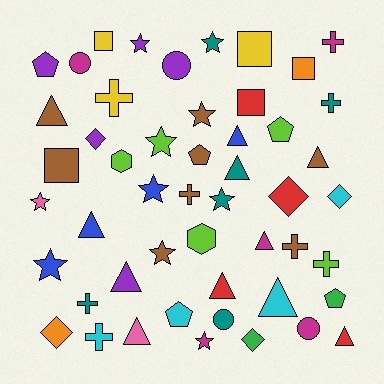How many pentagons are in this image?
There are 5 pentagons.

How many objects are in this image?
There are 50 objects.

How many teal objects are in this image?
There are 6 teal objects.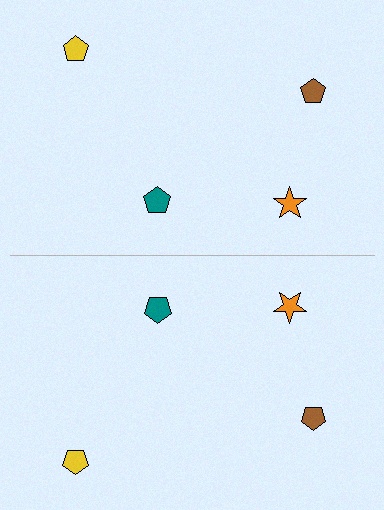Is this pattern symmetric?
Yes, this pattern has bilateral (reflection) symmetry.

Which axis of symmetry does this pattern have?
The pattern has a horizontal axis of symmetry running through the center of the image.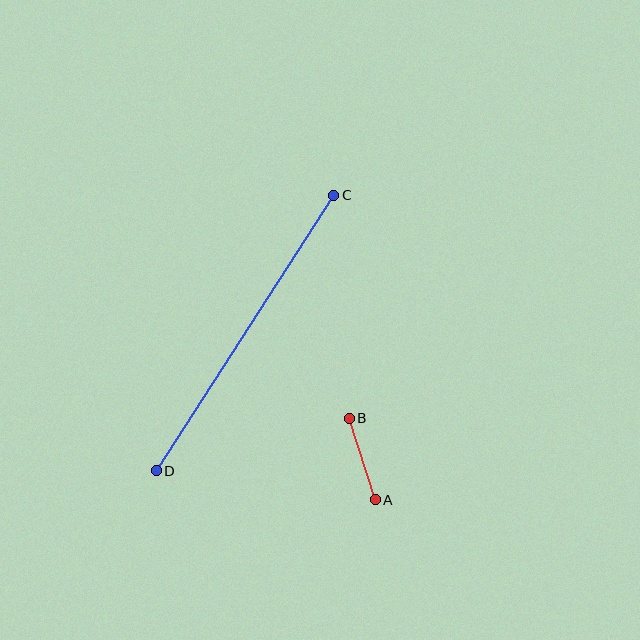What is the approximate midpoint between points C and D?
The midpoint is at approximately (245, 333) pixels.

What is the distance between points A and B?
The distance is approximately 86 pixels.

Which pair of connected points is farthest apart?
Points C and D are farthest apart.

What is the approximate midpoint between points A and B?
The midpoint is at approximately (362, 459) pixels.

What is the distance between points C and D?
The distance is approximately 328 pixels.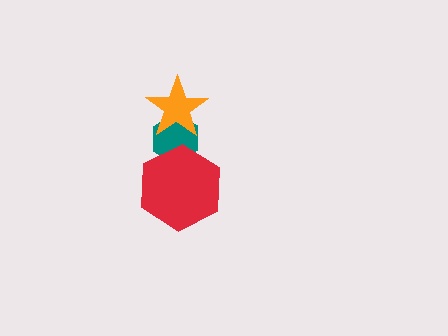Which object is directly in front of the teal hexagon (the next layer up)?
The red hexagon is directly in front of the teal hexagon.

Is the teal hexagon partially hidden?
Yes, it is partially covered by another shape.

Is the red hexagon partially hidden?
No, no other shape covers it.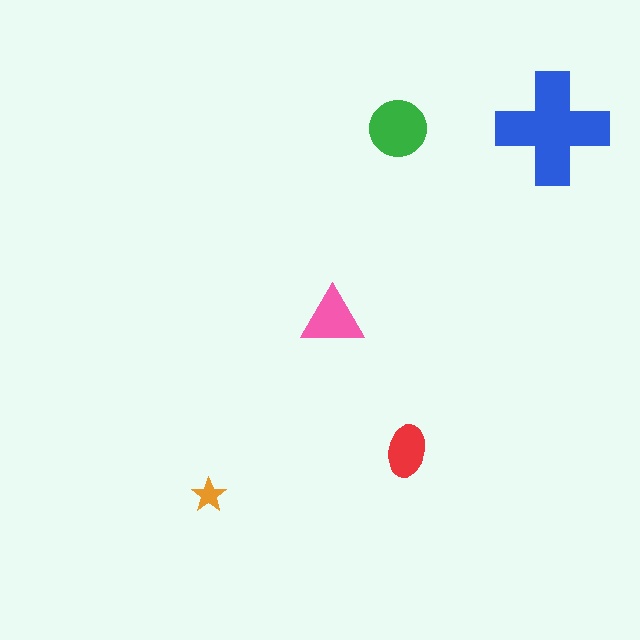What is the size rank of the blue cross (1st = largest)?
1st.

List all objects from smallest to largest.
The orange star, the red ellipse, the pink triangle, the green circle, the blue cross.